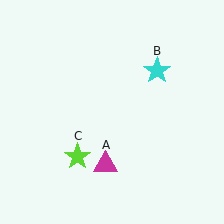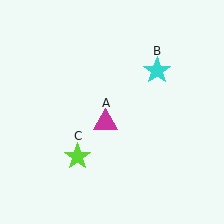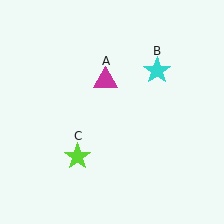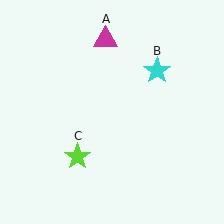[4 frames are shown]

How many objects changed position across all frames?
1 object changed position: magenta triangle (object A).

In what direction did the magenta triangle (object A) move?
The magenta triangle (object A) moved up.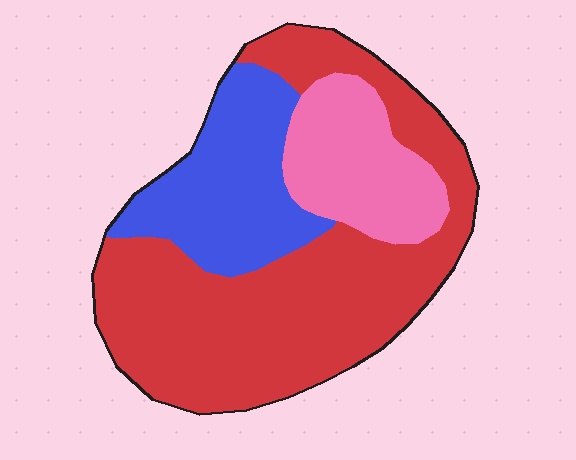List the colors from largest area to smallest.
From largest to smallest: red, blue, pink.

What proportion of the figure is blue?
Blue covers about 25% of the figure.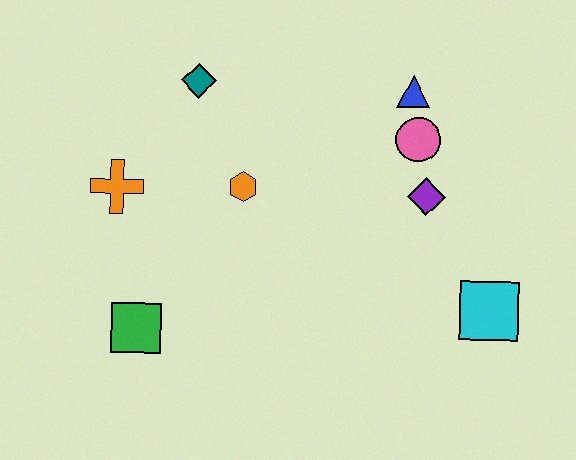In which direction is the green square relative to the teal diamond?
The green square is below the teal diamond.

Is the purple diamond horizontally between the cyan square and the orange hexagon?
Yes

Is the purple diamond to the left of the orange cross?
No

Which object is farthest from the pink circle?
The green square is farthest from the pink circle.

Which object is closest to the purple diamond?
The pink circle is closest to the purple diamond.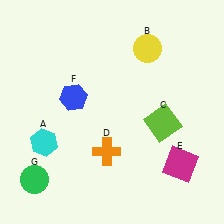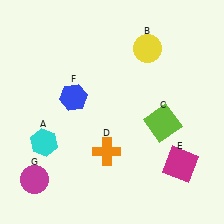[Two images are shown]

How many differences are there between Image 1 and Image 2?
There is 1 difference between the two images.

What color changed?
The circle (G) changed from green in Image 1 to magenta in Image 2.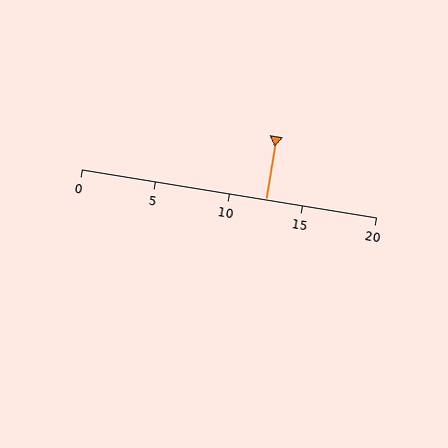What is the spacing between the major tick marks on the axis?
The major ticks are spaced 5 apart.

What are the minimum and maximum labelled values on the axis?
The axis runs from 0 to 20.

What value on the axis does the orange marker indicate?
The marker indicates approximately 12.5.